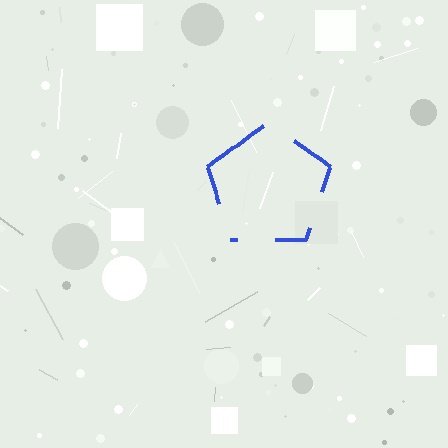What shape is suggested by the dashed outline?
The dashed outline suggests a pentagon.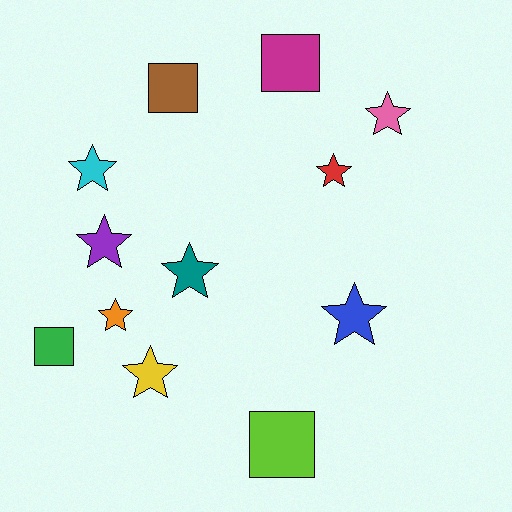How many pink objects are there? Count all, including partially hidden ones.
There is 1 pink object.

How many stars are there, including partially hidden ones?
There are 8 stars.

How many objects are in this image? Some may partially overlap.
There are 12 objects.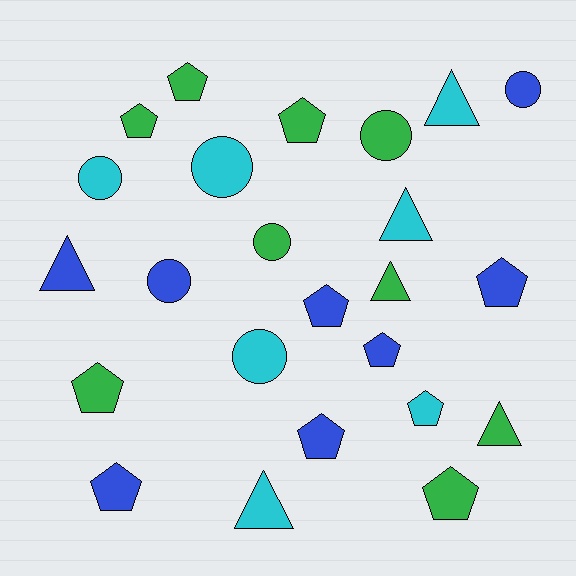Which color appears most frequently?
Green, with 9 objects.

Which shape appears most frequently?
Pentagon, with 11 objects.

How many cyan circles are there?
There are 3 cyan circles.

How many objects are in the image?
There are 24 objects.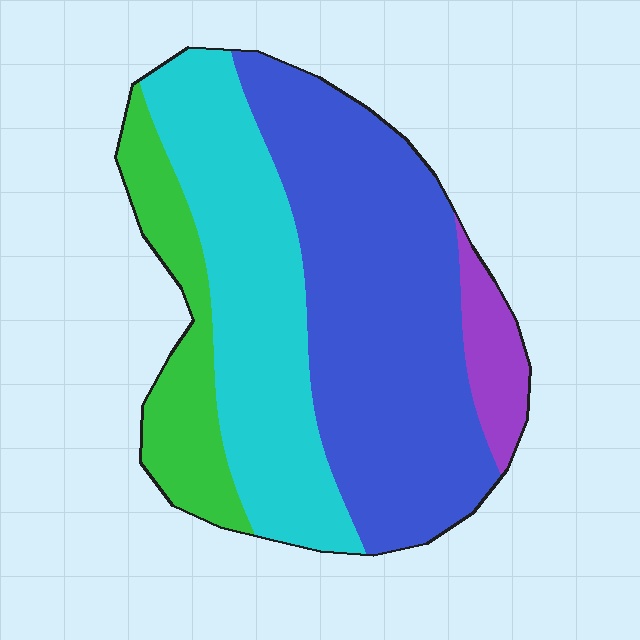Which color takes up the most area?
Blue, at roughly 45%.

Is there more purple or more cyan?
Cyan.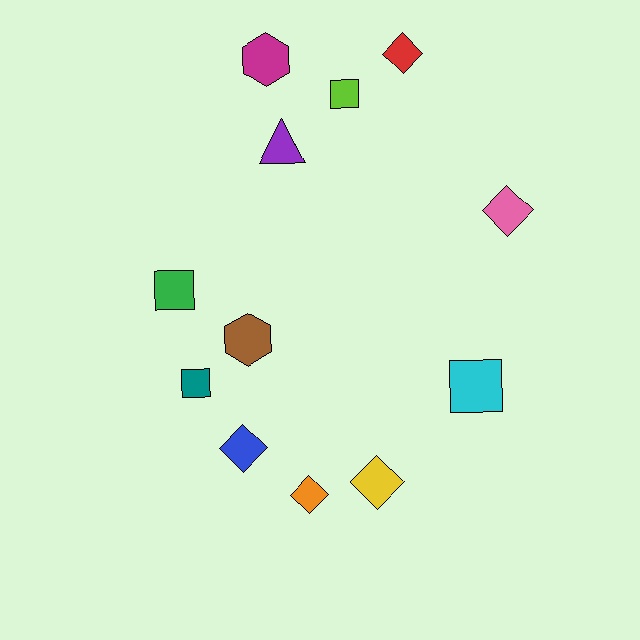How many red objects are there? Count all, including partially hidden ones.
There is 1 red object.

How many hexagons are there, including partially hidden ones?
There are 2 hexagons.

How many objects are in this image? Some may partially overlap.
There are 12 objects.